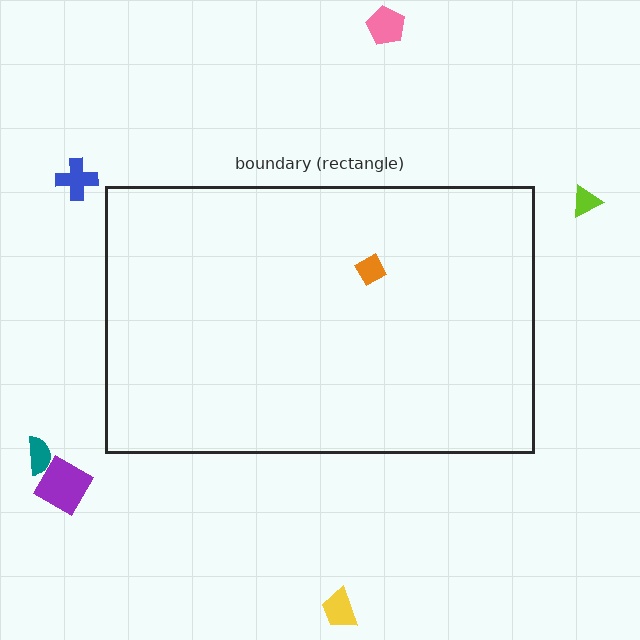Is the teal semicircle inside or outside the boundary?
Outside.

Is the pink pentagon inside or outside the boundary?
Outside.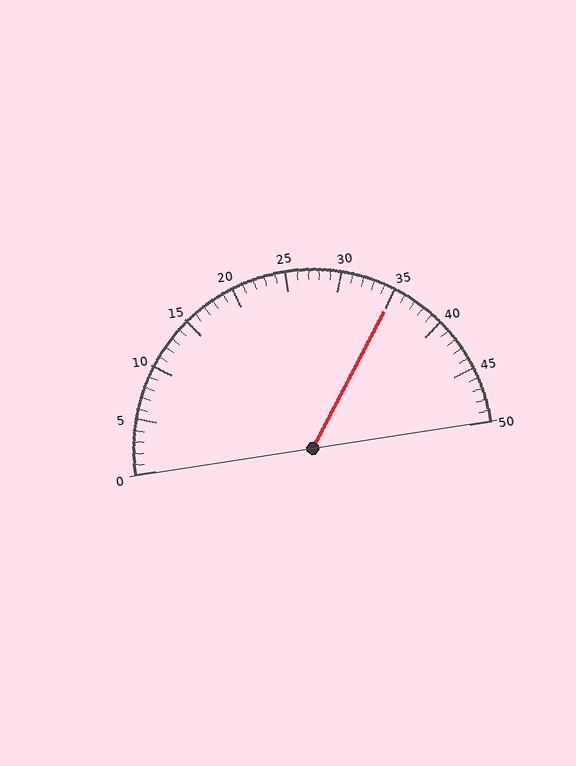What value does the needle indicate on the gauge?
The needle indicates approximately 35.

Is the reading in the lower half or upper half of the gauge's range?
The reading is in the upper half of the range (0 to 50).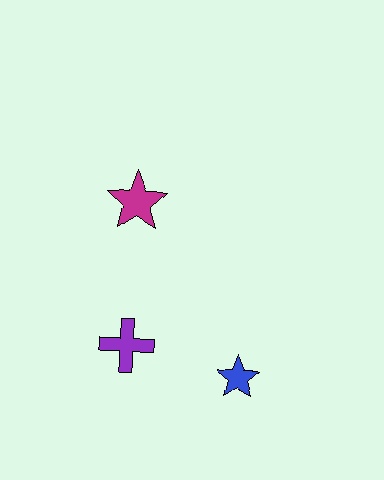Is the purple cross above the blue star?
Yes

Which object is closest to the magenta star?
The purple cross is closest to the magenta star.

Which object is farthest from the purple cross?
The magenta star is farthest from the purple cross.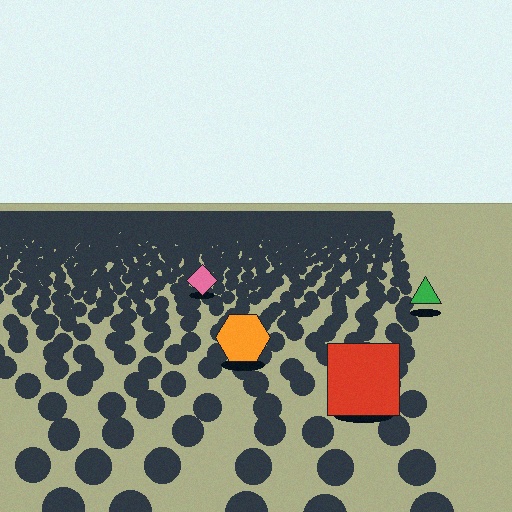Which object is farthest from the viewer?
The pink diamond is farthest from the viewer. It appears smaller and the ground texture around it is denser.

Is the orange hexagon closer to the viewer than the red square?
No. The red square is closer — you can tell from the texture gradient: the ground texture is coarser near it.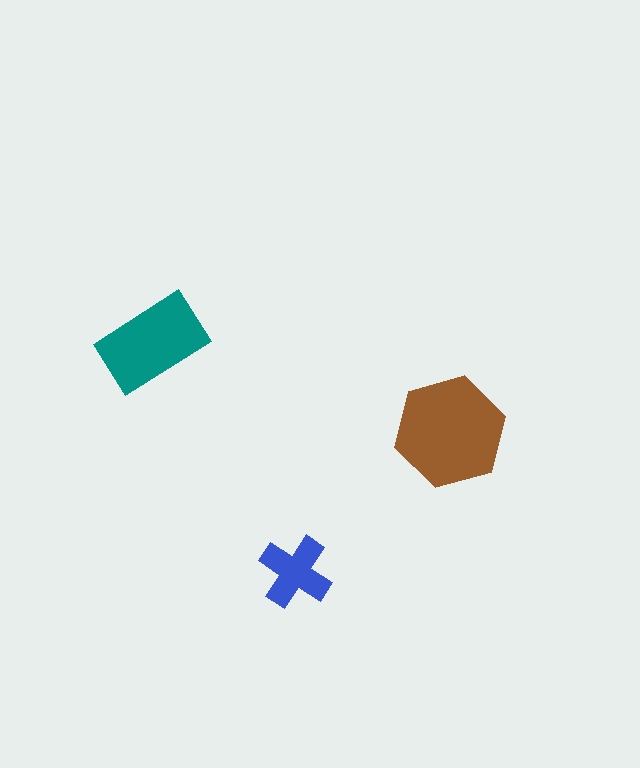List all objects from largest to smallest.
The brown hexagon, the teal rectangle, the blue cross.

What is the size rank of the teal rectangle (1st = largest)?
2nd.